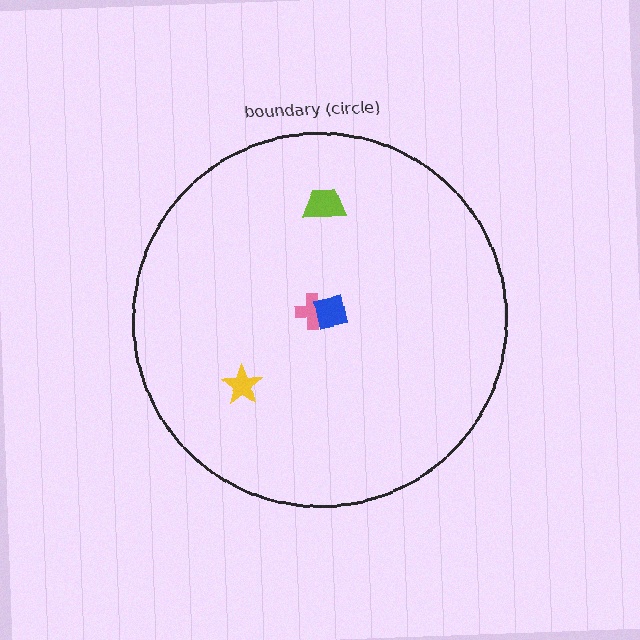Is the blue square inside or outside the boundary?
Inside.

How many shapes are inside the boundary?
4 inside, 0 outside.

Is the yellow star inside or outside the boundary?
Inside.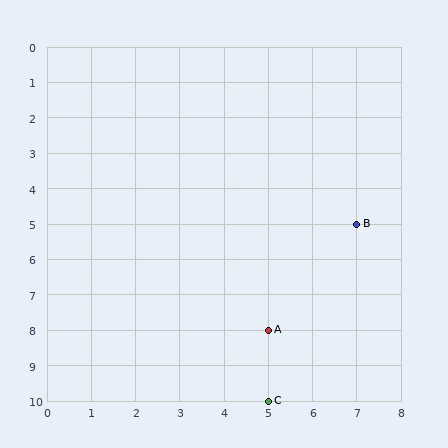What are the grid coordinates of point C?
Point C is at grid coordinates (5, 10).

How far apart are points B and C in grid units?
Points B and C are 2 columns and 5 rows apart (about 5.4 grid units diagonally).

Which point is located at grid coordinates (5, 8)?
Point A is at (5, 8).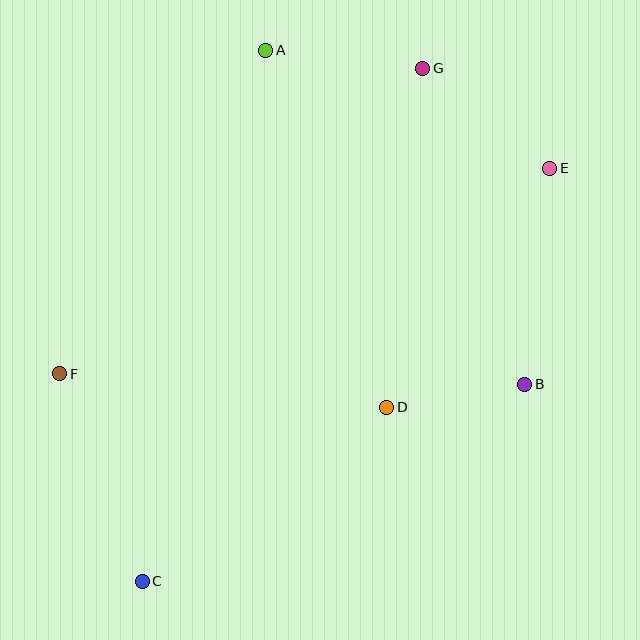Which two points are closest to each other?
Points B and D are closest to each other.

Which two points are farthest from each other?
Points C and G are farthest from each other.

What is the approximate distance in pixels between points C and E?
The distance between C and E is approximately 580 pixels.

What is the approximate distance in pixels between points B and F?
The distance between B and F is approximately 465 pixels.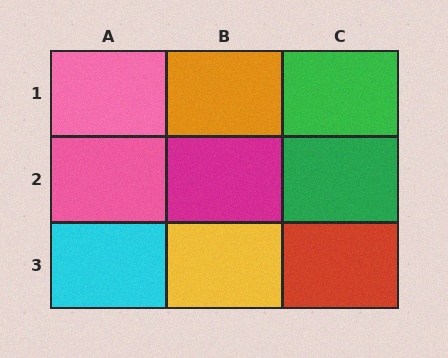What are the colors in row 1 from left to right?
Pink, orange, green.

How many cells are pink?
2 cells are pink.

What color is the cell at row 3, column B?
Yellow.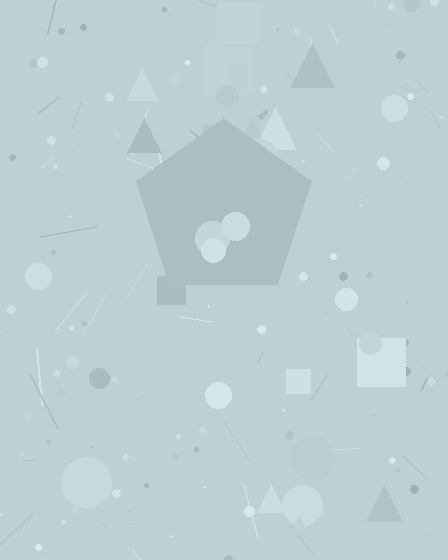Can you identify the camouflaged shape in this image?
The camouflaged shape is a pentagon.